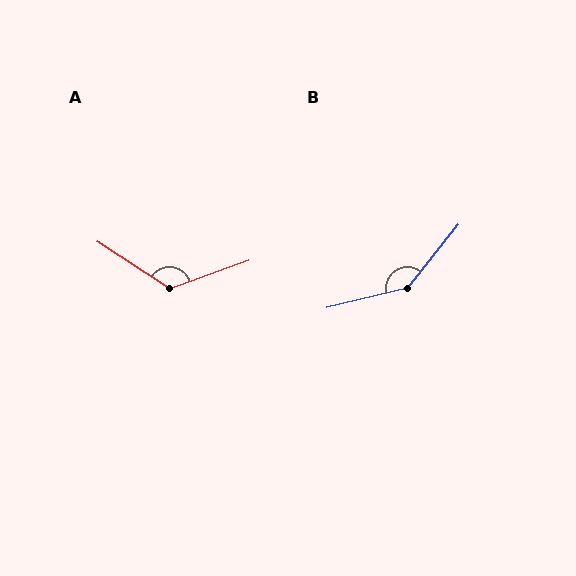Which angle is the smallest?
A, at approximately 127 degrees.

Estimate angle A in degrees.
Approximately 127 degrees.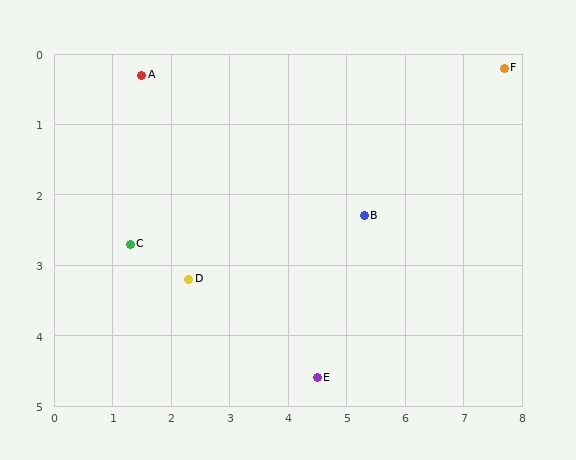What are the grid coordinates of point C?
Point C is at approximately (1.3, 2.7).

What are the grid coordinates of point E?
Point E is at approximately (4.5, 4.6).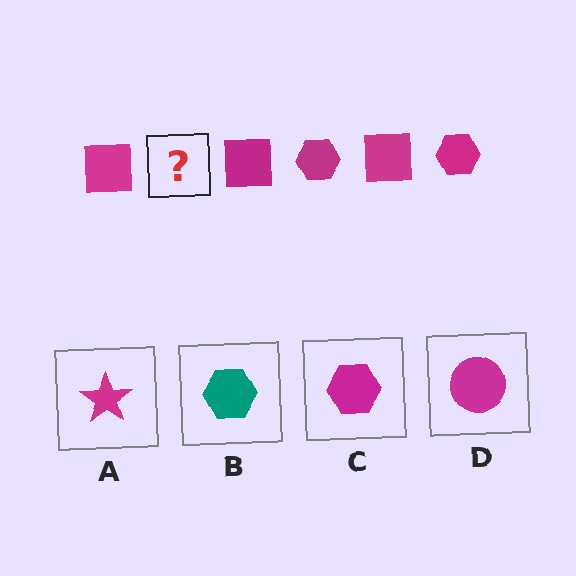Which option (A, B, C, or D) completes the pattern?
C.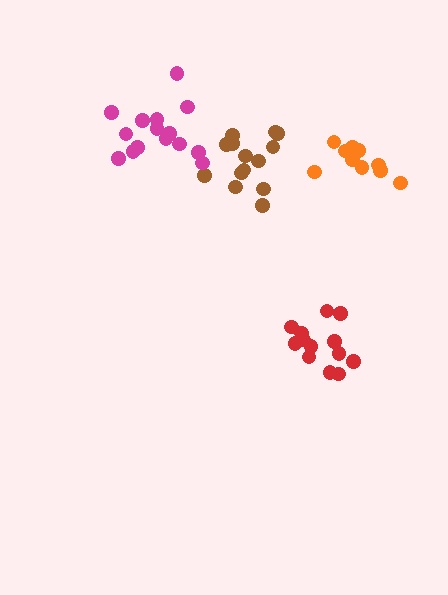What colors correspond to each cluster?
The clusters are colored: brown, orange, magenta, red.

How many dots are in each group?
Group 1: 14 dots, Group 2: 11 dots, Group 3: 15 dots, Group 4: 13 dots (53 total).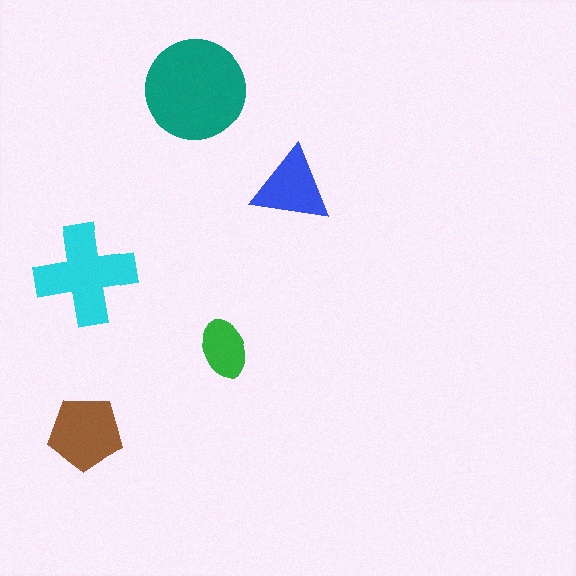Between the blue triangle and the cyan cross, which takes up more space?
The cyan cross.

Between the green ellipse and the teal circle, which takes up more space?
The teal circle.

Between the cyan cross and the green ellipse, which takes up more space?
The cyan cross.